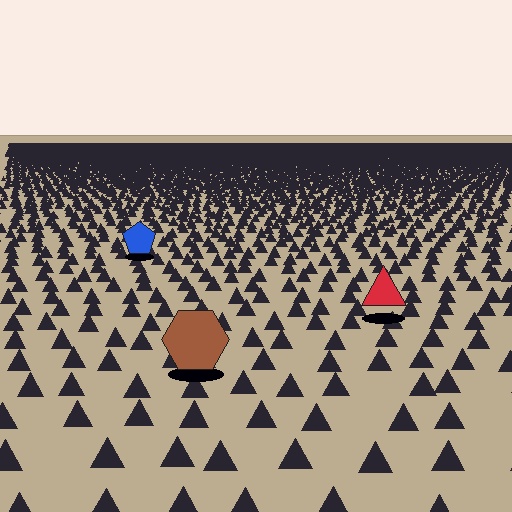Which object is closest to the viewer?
The brown hexagon is closest. The texture marks near it are larger and more spread out.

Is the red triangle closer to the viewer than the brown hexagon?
No. The brown hexagon is closer — you can tell from the texture gradient: the ground texture is coarser near it.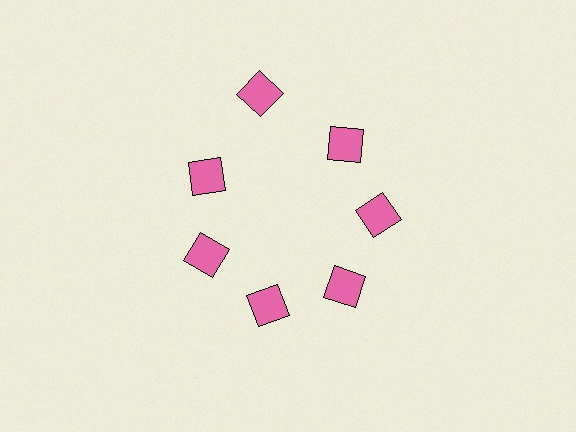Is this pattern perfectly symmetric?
No. The 7 pink diamonds are arranged in a ring, but one element near the 12 o'clock position is pushed outward from the center, breaking the 7-fold rotational symmetry.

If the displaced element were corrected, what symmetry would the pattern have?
It would have 7-fold rotational symmetry — the pattern would map onto itself every 51 degrees.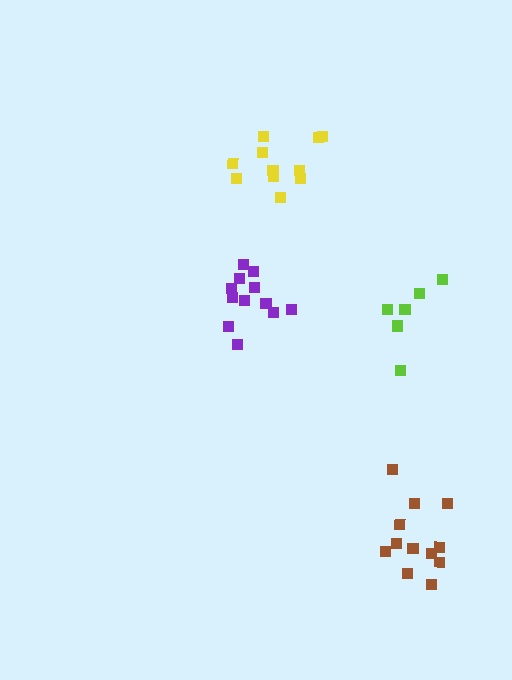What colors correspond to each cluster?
The clusters are colored: purple, lime, yellow, brown.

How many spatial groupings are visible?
There are 4 spatial groupings.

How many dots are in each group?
Group 1: 12 dots, Group 2: 6 dots, Group 3: 11 dots, Group 4: 12 dots (41 total).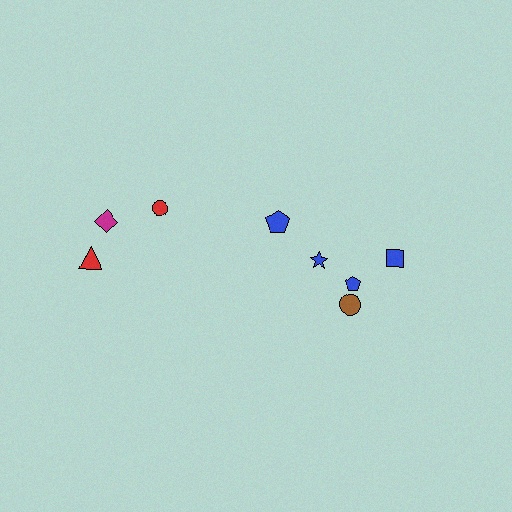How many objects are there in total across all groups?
There are 8 objects.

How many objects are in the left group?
There are 3 objects.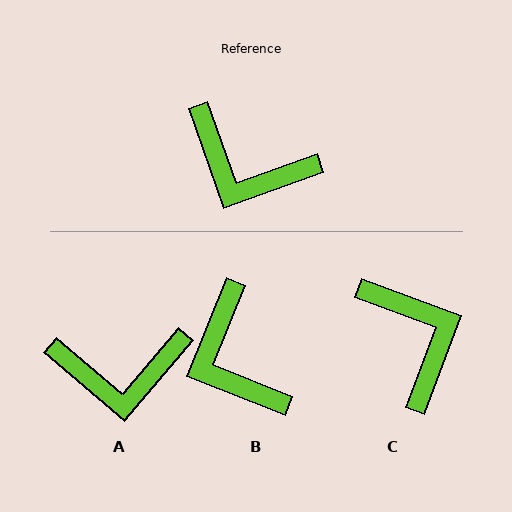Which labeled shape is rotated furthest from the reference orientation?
C, about 140 degrees away.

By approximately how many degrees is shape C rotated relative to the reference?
Approximately 140 degrees counter-clockwise.